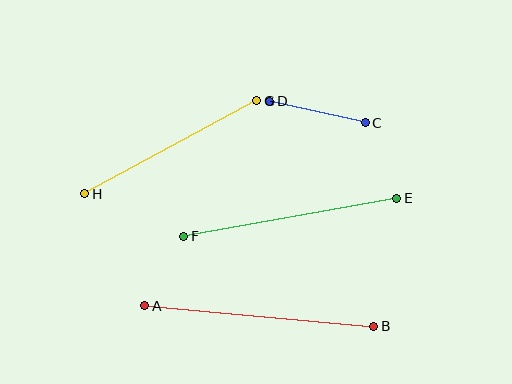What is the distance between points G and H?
The distance is approximately 196 pixels.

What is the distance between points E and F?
The distance is approximately 216 pixels.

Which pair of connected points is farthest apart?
Points A and B are farthest apart.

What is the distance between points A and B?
The distance is approximately 230 pixels.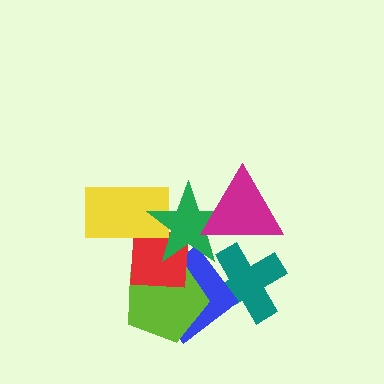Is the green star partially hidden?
Yes, it is partially covered by another shape.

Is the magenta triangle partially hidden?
No, no other shape covers it.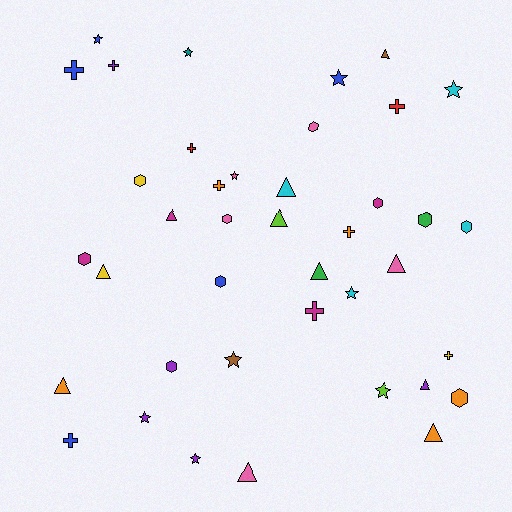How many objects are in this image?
There are 40 objects.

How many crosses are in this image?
There are 9 crosses.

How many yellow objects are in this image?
There are 3 yellow objects.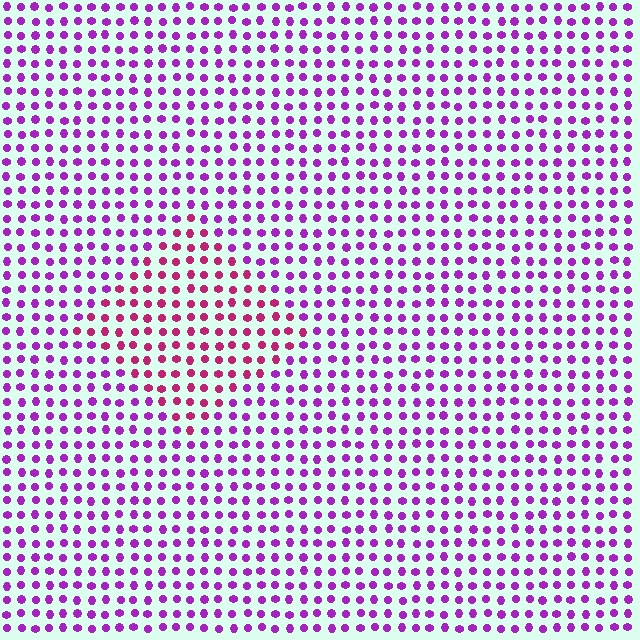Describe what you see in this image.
The image is filled with small purple elements in a uniform arrangement. A diamond-shaped region is visible where the elements are tinted to a slightly different hue, forming a subtle color boundary.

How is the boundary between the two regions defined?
The boundary is defined purely by a slight shift in hue (about 38 degrees). Spacing, size, and orientation are identical on both sides.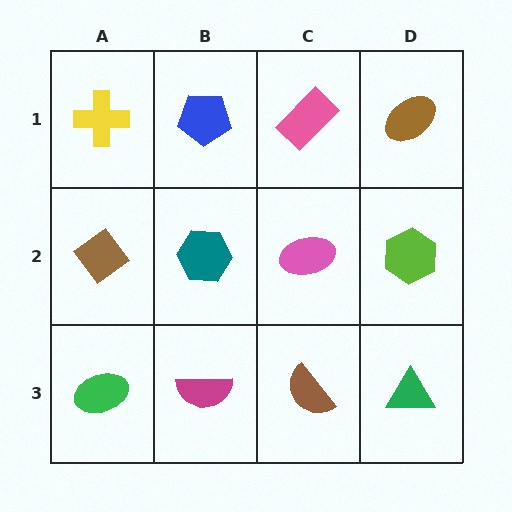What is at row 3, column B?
A magenta semicircle.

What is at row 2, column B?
A teal hexagon.